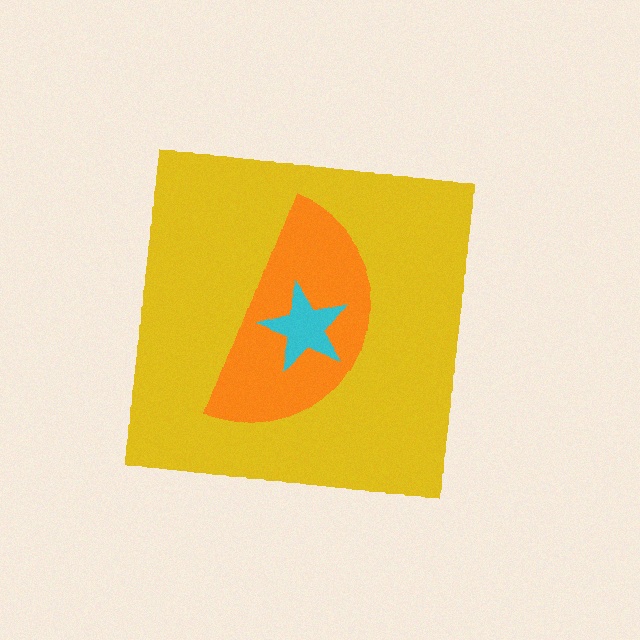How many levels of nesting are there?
3.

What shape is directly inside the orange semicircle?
The cyan star.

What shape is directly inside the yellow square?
The orange semicircle.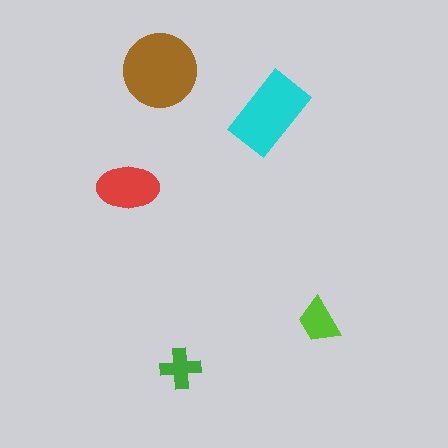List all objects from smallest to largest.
The green cross, the lime trapezoid, the red ellipse, the cyan rectangle, the brown circle.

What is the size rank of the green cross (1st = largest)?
5th.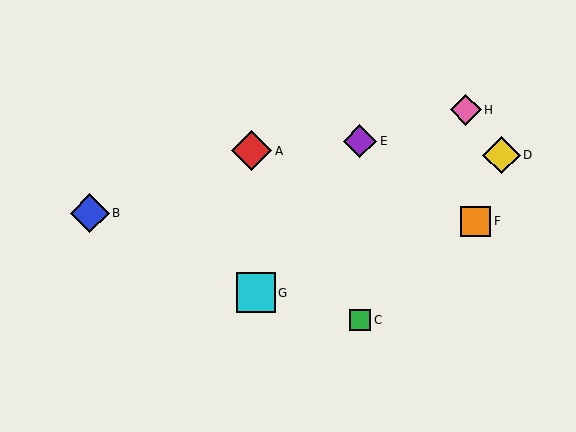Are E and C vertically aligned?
Yes, both are at x≈360.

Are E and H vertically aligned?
No, E is at x≈360 and H is at x≈466.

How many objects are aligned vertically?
2 objects (C, E) are aligned vertically.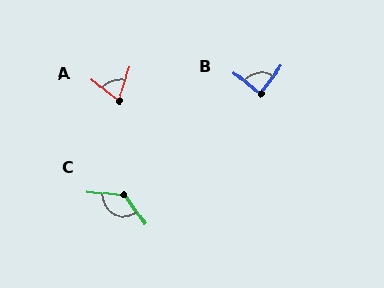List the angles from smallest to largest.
A (70°), B (87°), C (131°).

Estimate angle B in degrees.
Approximately 87 degrees.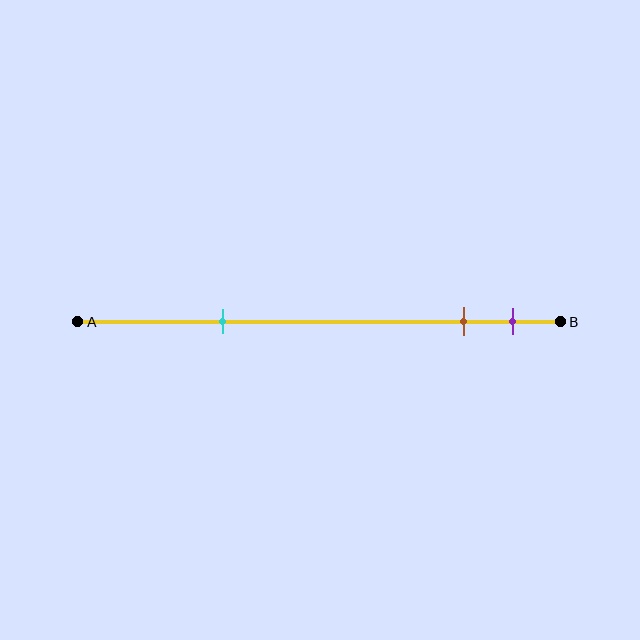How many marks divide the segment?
There are 3 marks dividing the segment.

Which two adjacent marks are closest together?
The brown and purple marks are the closest adjacent pair.